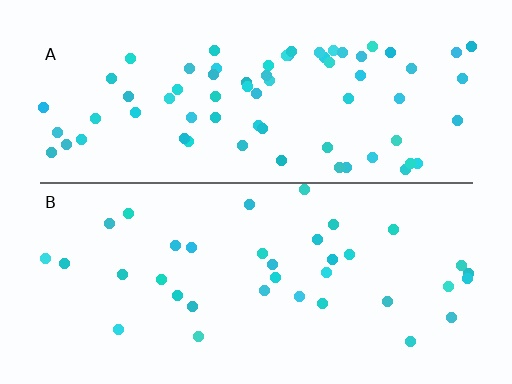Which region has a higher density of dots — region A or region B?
A (the top).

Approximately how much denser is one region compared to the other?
Approximately 2.0× — region A over region B.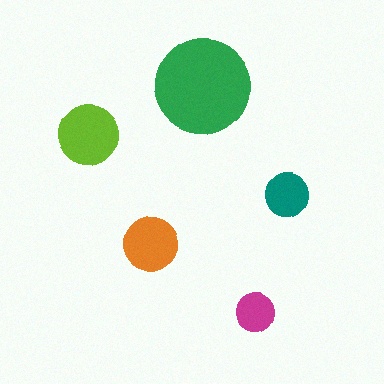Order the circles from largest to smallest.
the green one, the lime one, the orange one, the teal one, the magenta one.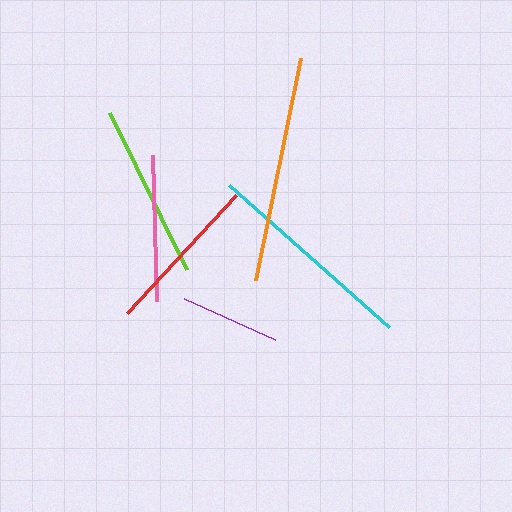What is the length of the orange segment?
The orange segment is approximately 227 pixels long.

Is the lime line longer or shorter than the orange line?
The orange line is longer than the lime line.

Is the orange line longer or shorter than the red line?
The orange line is longer than the red line.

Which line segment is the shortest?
The purple line is the shortest at approximately 100 pixels.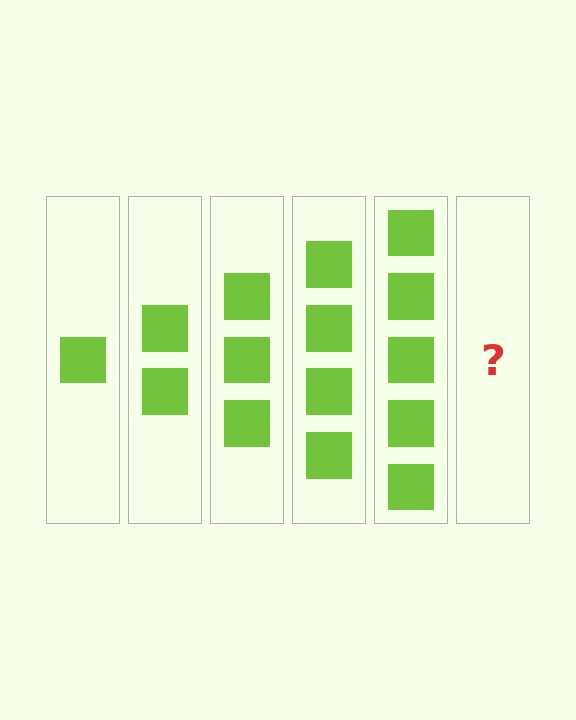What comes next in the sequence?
The next element should be 6 squares.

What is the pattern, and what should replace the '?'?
The pattern is that each step adds one more square. The '?' should be 6 squares.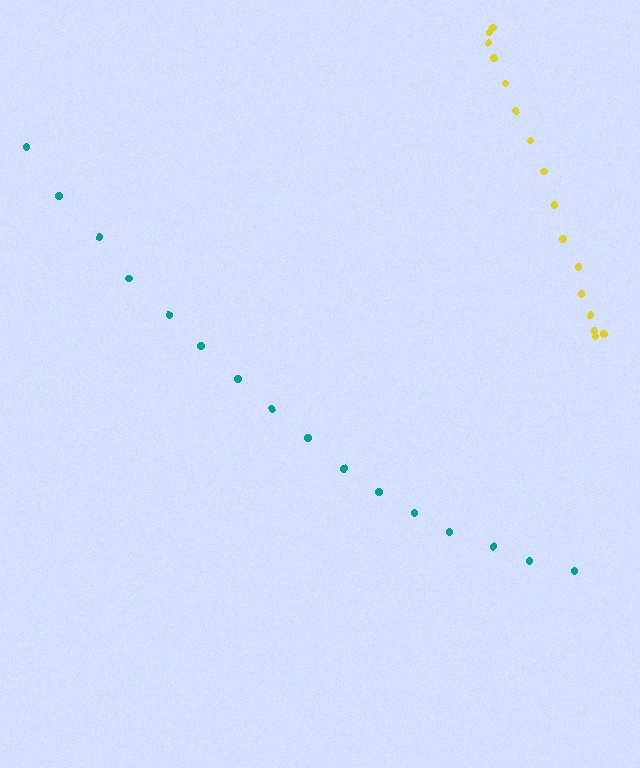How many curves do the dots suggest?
There are 2 distinct paths.